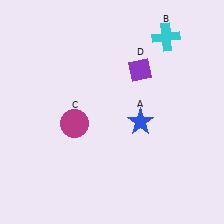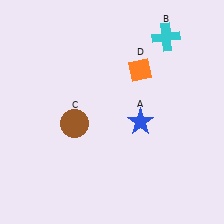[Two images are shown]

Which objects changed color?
C changed from magenta to brown. D changed from purple to orange.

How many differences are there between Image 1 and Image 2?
There are 2 differences between the two images.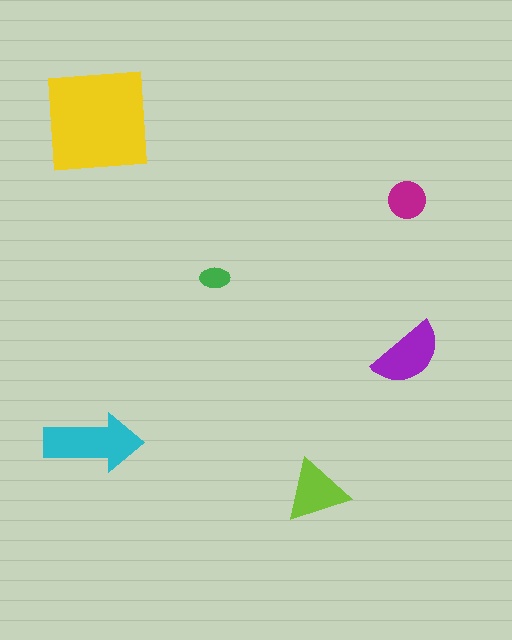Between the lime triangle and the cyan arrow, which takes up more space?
The cyan arrow.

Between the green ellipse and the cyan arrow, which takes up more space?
The cyan arrow.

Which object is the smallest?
The green ellipse.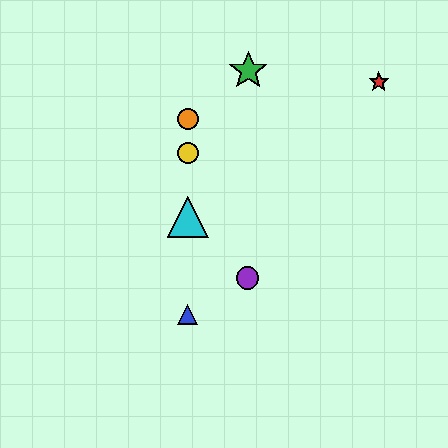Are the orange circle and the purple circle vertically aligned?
No, the orange circle is at x≈188 and the purple circle is at x≈248.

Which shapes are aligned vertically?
The blue triangle, the yellow circle, the orange circle, the cyan triangle are aligned vertically.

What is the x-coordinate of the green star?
The green star is at x≈248.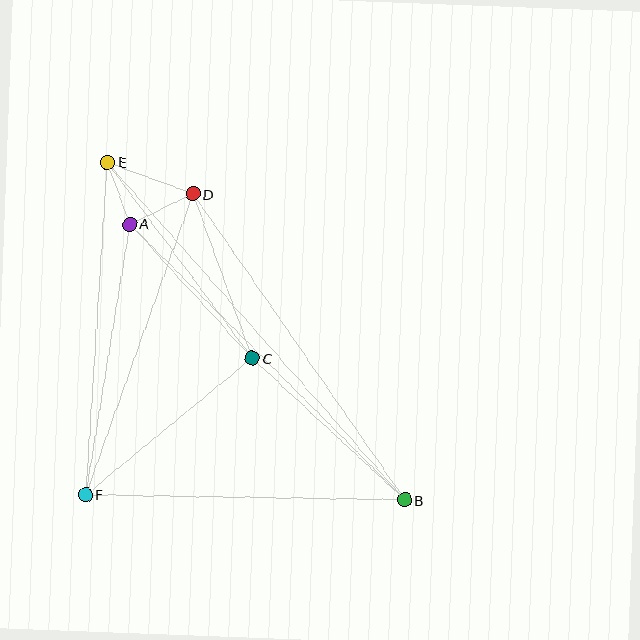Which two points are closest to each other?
Points A and E are closest to each other.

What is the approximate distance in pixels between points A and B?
The distance between A and B is approximately 389 pixels.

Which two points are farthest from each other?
Points B and E are farthest from each other.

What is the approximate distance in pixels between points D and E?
The distance between D and E is approximately 91 pixels.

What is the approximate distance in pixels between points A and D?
The distance between A and D is approximately 70 pixels.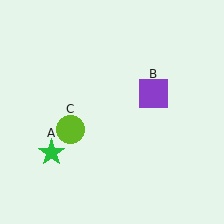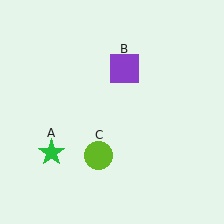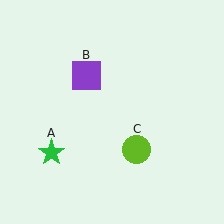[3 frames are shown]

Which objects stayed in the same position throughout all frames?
Green star (object A) remained stationary.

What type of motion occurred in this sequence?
The purple square (object B), lime circle (object C) rotated counterclockwise around the center of the scene.